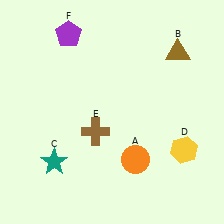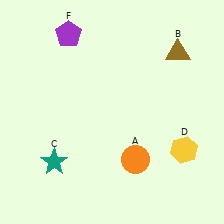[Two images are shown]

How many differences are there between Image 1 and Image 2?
There is 1 difference between the two images.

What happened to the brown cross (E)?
The brown cross (E) was removed in Image 2. It was in the bottom-left area of Image 1.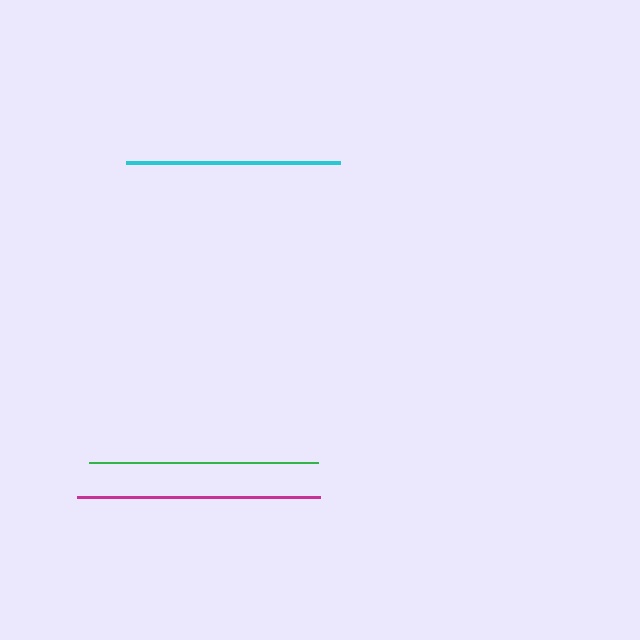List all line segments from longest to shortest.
From longest to shortest: magenta, green, cyan.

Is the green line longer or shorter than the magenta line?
The magenta line is longer than the green line.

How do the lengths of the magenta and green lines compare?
The magenta and green lines are approximately the same length.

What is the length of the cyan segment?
The cyan segment is approximately 214 pixels long.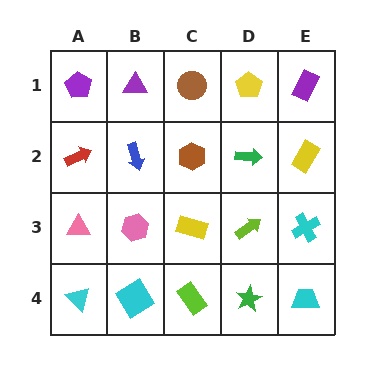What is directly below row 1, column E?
A yellow rectangle.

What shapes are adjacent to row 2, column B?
A purple triangle (row 1, column B), a pink hexagon (row 3, column B), a red arrow (row 2, column A), a brown hexagon (row 2, column C).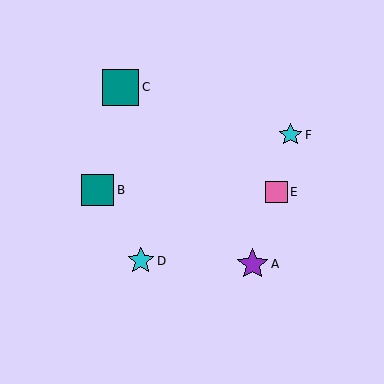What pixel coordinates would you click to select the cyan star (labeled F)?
Click at (290, 135) to select the cyan star F.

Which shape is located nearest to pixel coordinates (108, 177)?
The teal square (labeled B) at (98, 190) is nearest to that location.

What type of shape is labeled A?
Shape A is a purple star.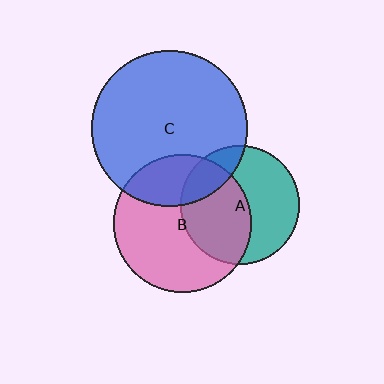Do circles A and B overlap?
Yes.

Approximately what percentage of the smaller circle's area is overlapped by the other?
Approximately 50%.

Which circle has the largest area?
Circle C (blue).